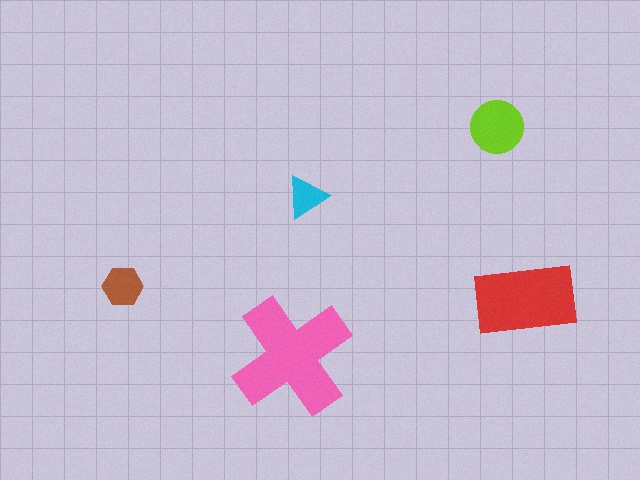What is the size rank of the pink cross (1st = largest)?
1st.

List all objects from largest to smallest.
The pink cross, the red rectangle, the lime circle, the brown hexagon, the cyan triangle.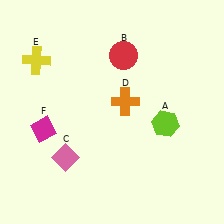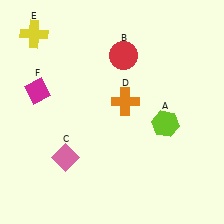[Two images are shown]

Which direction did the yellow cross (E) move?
The yellow cross (E) moved up.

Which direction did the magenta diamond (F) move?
The magenta diamond (F) moved up.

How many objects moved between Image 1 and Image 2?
2 objects moved between the two images.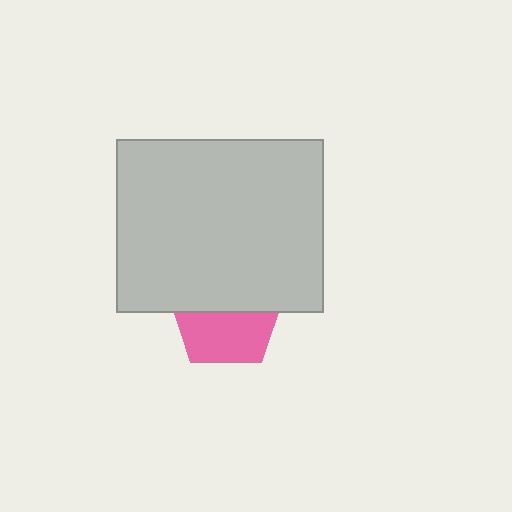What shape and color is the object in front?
The object in front is a light gray rectangle.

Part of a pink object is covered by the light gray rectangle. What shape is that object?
It is a pentagon.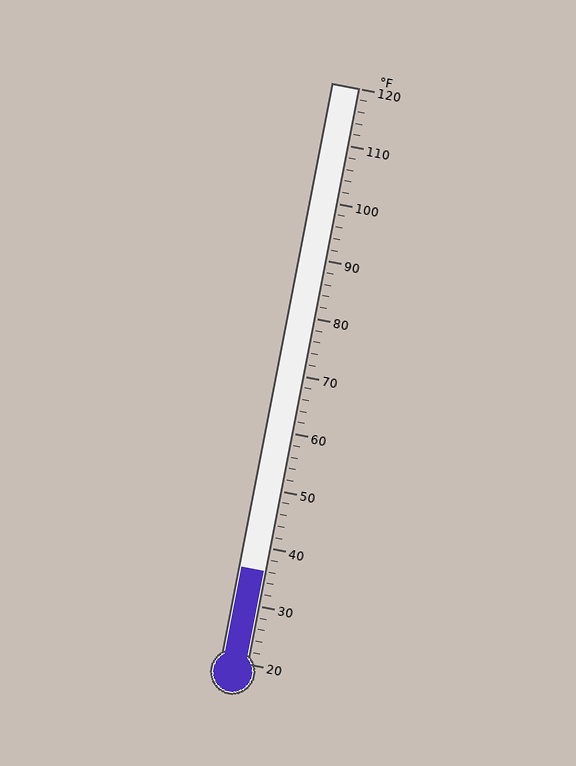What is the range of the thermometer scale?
The thermometer scale ranges from 20°F to 120°F.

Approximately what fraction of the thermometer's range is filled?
The thermometer is filled to approximately 15% of its range.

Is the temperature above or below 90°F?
The temperature is below 90°F.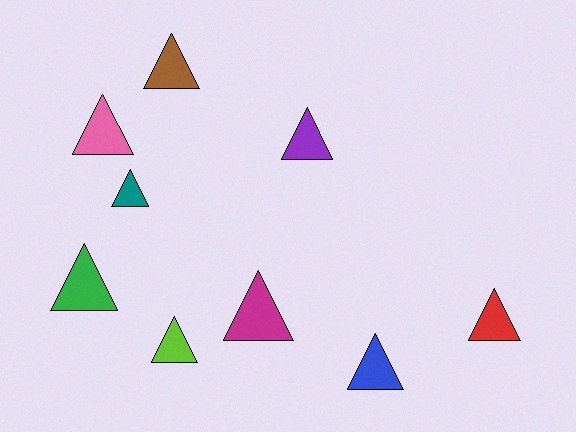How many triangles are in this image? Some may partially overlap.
There are 9 triangles.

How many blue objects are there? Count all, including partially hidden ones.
There is 1 blue object.